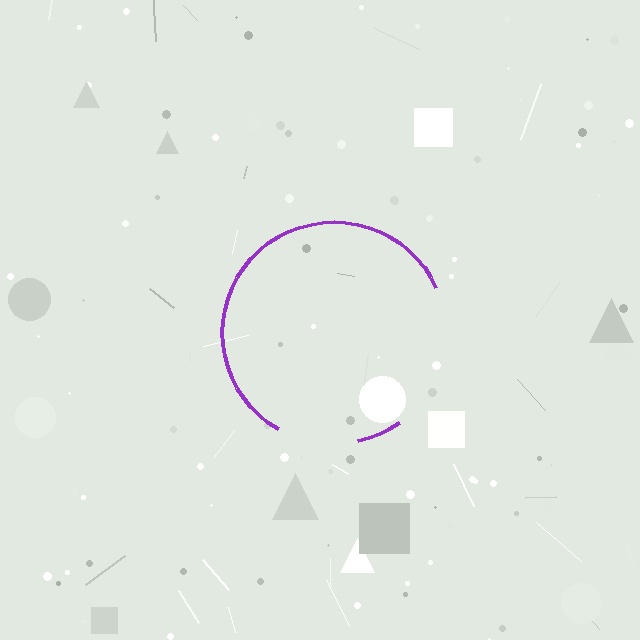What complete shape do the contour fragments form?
The contour fragments form a circle.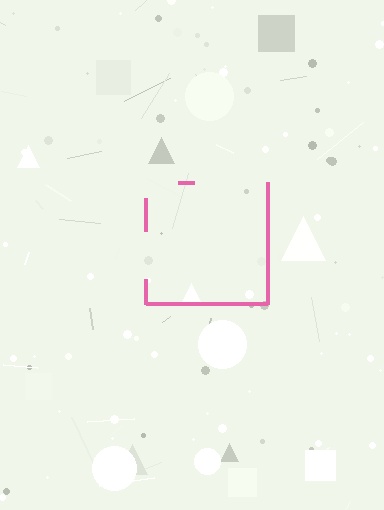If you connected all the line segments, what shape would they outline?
They would outline a square.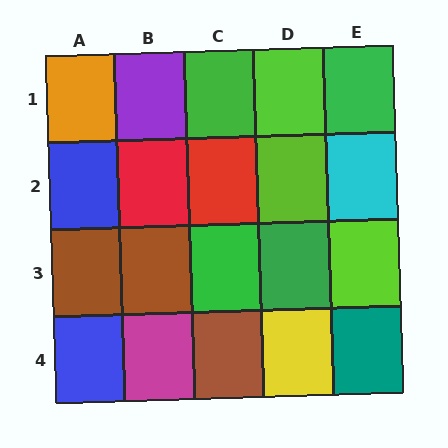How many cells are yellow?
1 cell is yellow.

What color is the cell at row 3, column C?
Green.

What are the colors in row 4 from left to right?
Blue, magenta, brown, yellow, teal.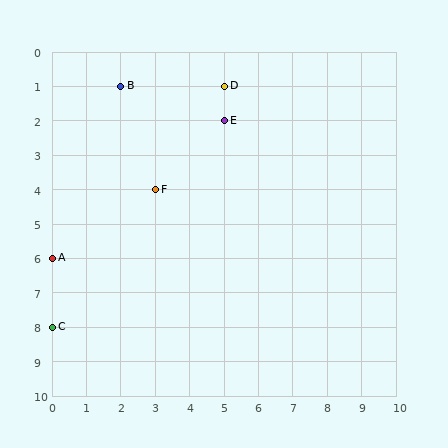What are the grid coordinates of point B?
Point B is at grid coordinates (2, 1).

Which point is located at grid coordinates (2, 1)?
Point B is at (2, 1).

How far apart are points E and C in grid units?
Points E and C are 5 columns and 6 rows apart (about 7.8 grid units diagonally).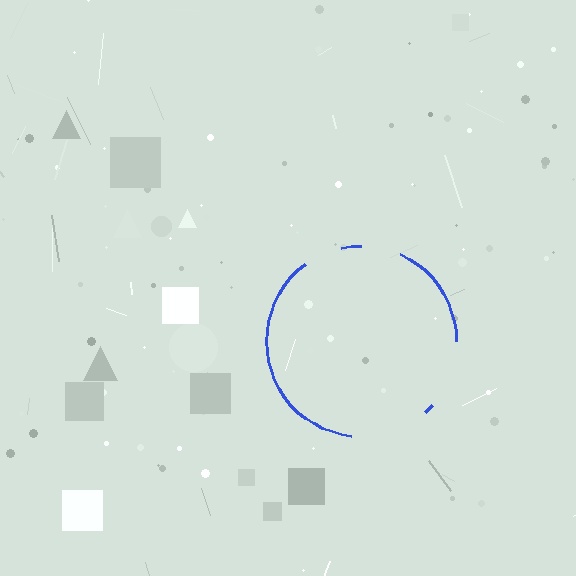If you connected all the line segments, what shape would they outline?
They would outline a circle.